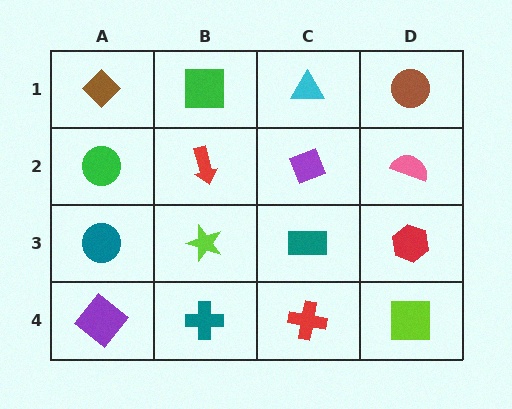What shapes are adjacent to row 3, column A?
A green circle (row 2, column A), a purple diamond (row 4, column A), a lime star (row 3, column B).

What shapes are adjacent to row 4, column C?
A teal rectangle (row 3, column C), a teal cross (row 4, column B), a lime square (row 4, column D).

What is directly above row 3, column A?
A green circle.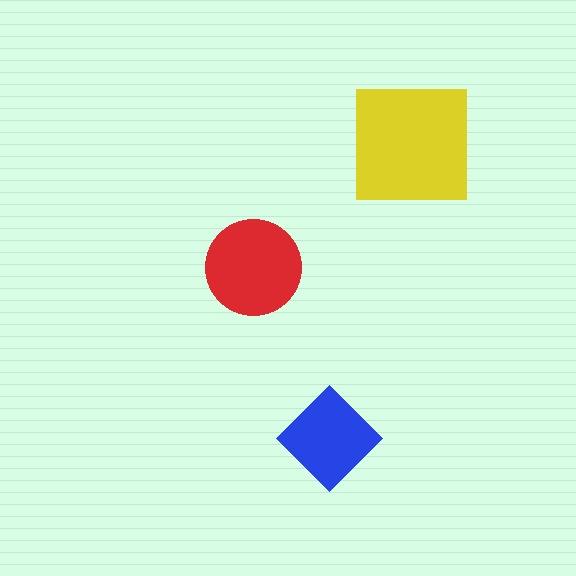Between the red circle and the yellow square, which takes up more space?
The yellow square.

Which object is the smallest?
The blue diamond.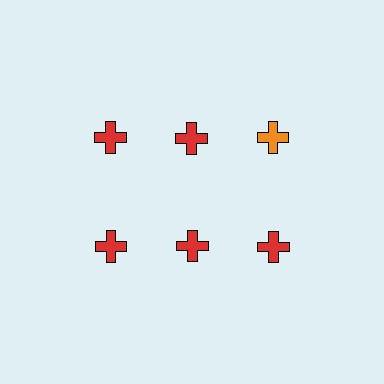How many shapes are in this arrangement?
There are 6 shapes arranged in a grid pattern.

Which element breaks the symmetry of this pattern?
The orange cross in the top row, center column breaks the symmetry. All other shapes are red crosses.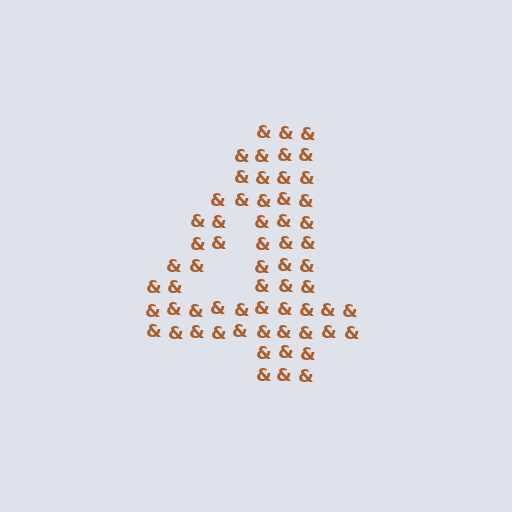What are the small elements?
The small elements are ampersands.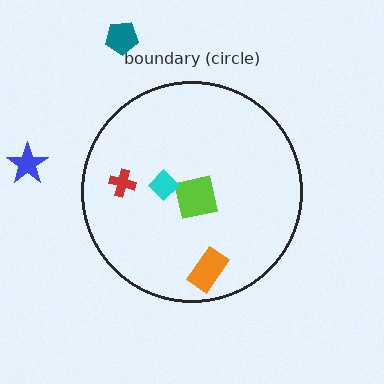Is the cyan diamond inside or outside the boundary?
Inside.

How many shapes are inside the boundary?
4 inside, 2 outside.